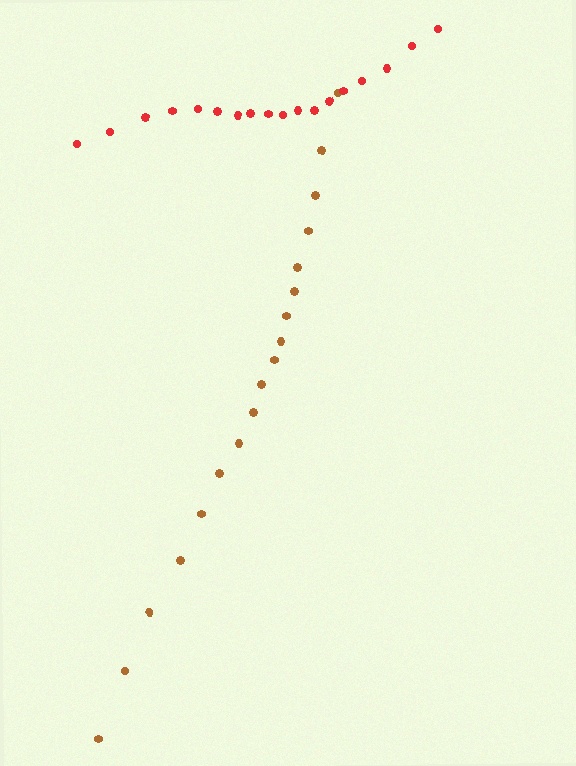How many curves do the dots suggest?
There are 2 distinct paths.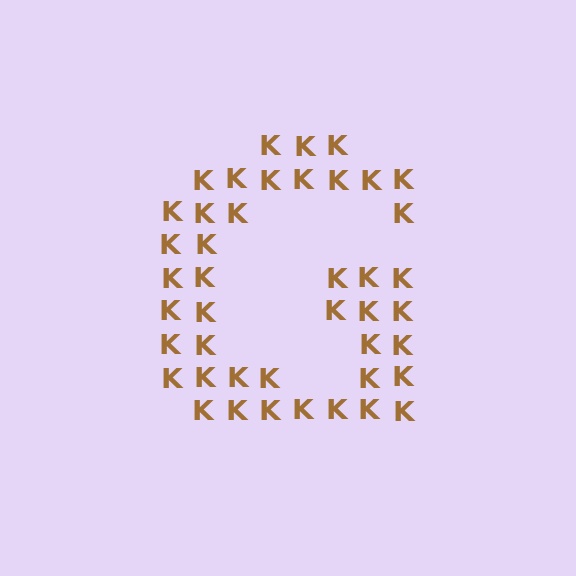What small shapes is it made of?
It is made of small letter K's.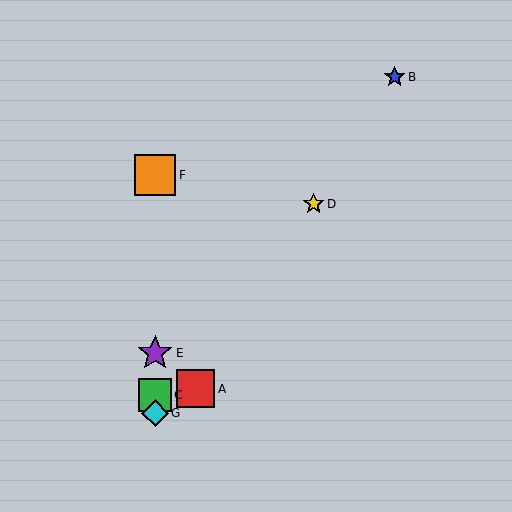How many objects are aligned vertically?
4 objects (C, E, F, G) are aligned vertically.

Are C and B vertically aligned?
No, C is at x≈155 and B is at x≈395.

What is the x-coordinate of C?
Object C is at x≈155.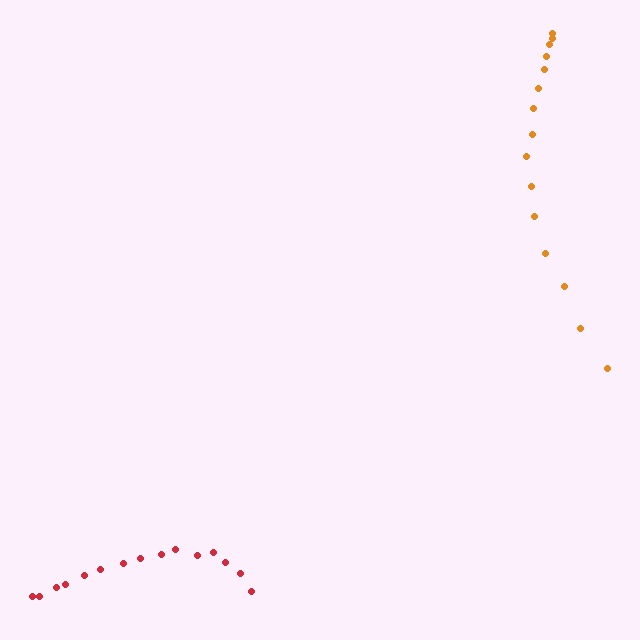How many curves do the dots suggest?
There are 2 distinct paths.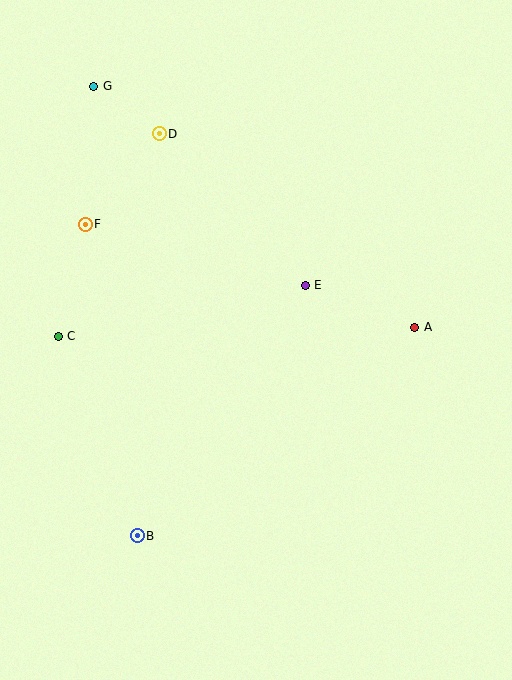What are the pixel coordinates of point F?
Point F is at (85, 224).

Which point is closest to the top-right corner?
Point A is closest to the top-right corner.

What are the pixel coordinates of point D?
Point D is at (159, 134).